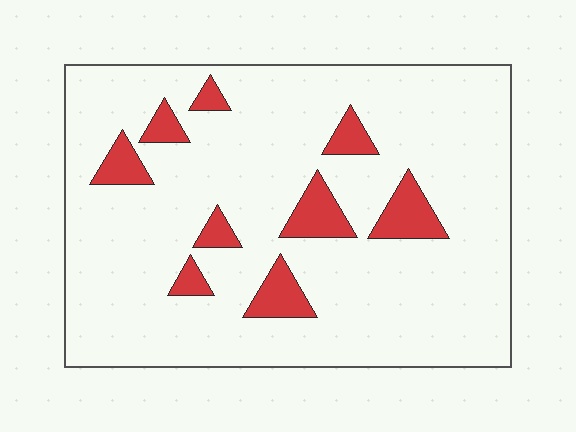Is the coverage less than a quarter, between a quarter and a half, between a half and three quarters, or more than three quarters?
Less than a quarter.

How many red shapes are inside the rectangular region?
9.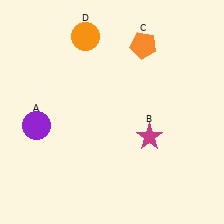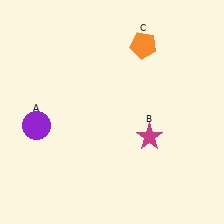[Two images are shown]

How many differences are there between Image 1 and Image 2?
There is 1 difference between the two images.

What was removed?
The orange circle (D) was removed in Image 2.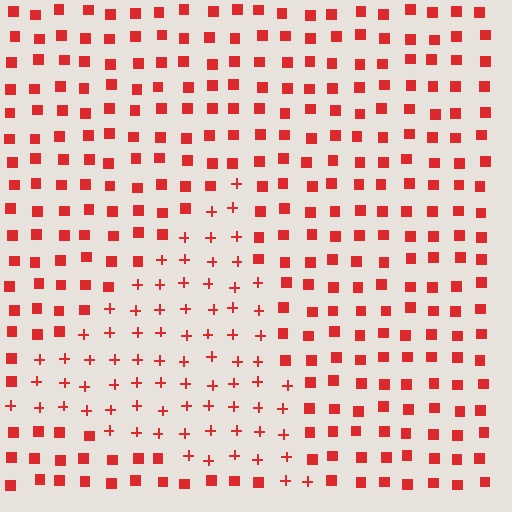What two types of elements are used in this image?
The image uses plus signs inside the triangle region and squares outside it.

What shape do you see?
I see a triangle.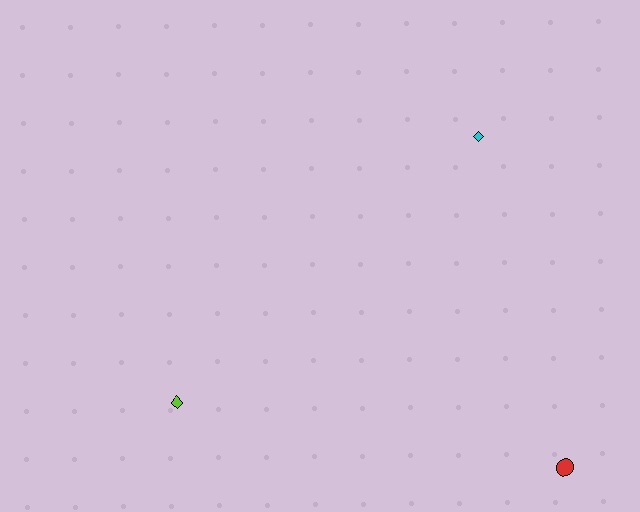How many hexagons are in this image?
There are no hexagons.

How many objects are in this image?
There are 3 objects.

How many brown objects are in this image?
There are no brown objects.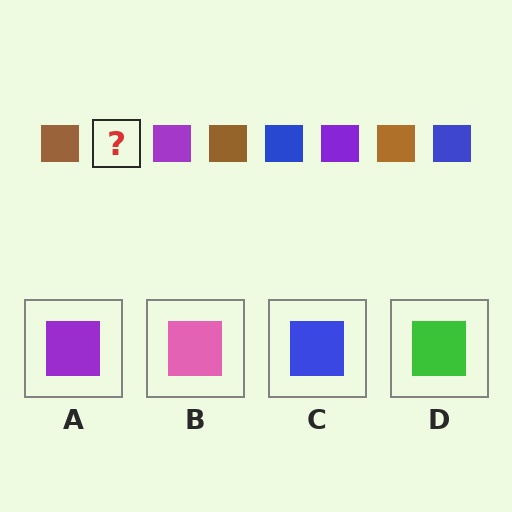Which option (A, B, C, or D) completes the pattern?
C.